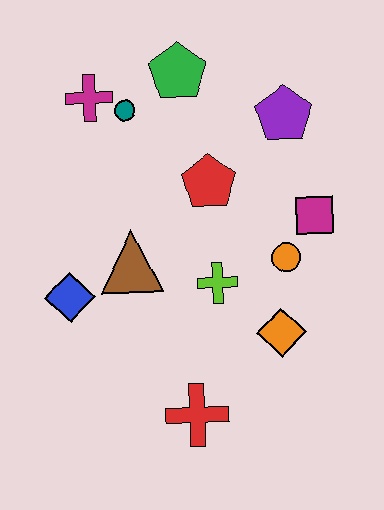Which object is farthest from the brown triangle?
The purple pentagon is farthest from the brown triangle.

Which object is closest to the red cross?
The orange diamond is closest to the red cross.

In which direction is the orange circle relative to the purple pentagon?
The orange circle is below the purple pentagon.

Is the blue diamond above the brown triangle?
No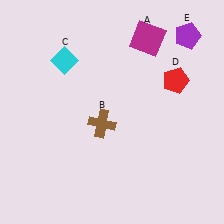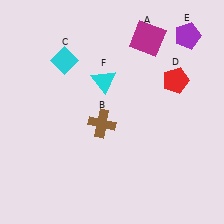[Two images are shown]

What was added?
A cyan triangle (F) was added in Image 2.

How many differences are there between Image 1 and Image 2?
There is 1 difference between the two images.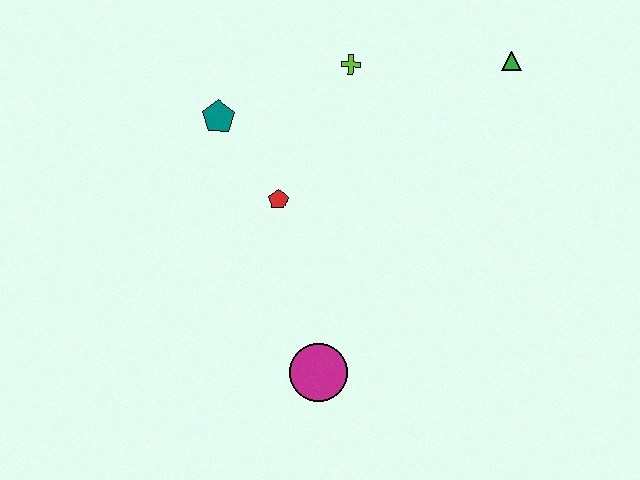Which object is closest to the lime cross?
The teal pentagon is closest to the lime cross.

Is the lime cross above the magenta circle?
Yes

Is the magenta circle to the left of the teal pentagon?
No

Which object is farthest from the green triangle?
The magenta circle is farthest from the green triangle.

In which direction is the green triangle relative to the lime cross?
The green triangle is to the right of the lime cross.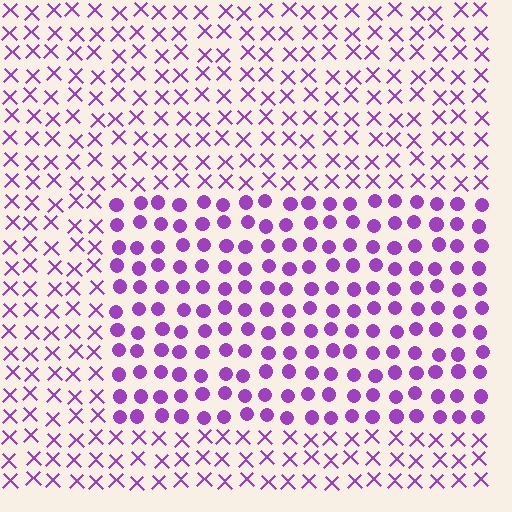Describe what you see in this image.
The image is filled with small purple elements arranged in a uniform grid. A rectangle-shaped region contains circles, while the surrounding area contains X marks. The boundary is defined purely by the change in element shape.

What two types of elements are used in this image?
The image uses circles inside the rectangle region and X marks outside it.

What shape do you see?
I see a rectangle.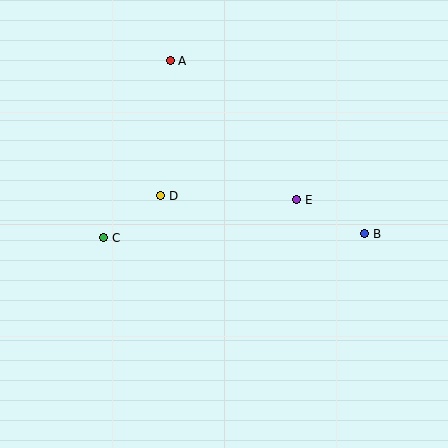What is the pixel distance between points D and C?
The distance between D and C is 70 pixels.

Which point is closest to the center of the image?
Point D at (161, 196) is closest to the center.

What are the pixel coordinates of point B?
Point B is at (365, 234).